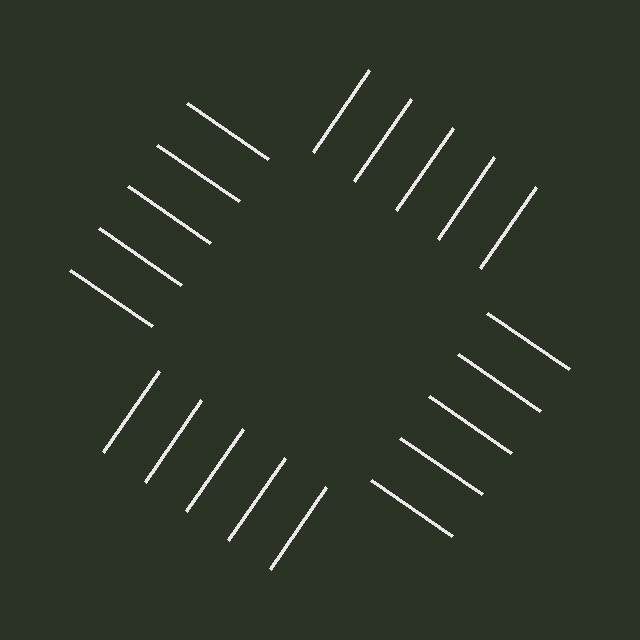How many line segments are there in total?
20 — 5 along each of the 4 edges.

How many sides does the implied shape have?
4 sides — the line-ends trace a square.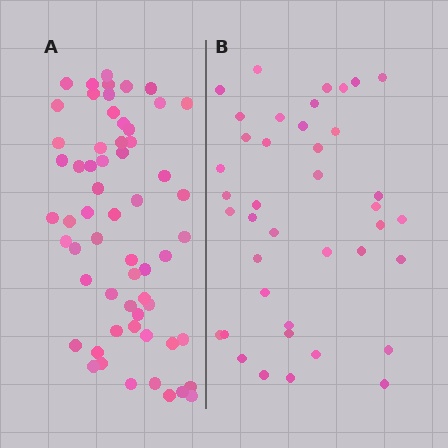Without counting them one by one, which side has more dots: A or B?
Region A (the left region) has more dots.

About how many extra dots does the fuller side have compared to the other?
Region A has approximately 20 more dots than region B.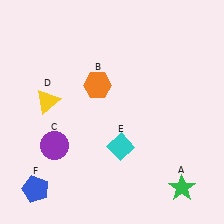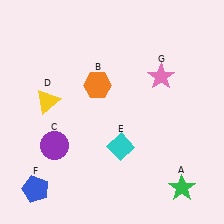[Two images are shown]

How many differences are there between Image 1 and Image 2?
There is 1 difference between the two images.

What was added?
A pink star (G) was added in Image 2.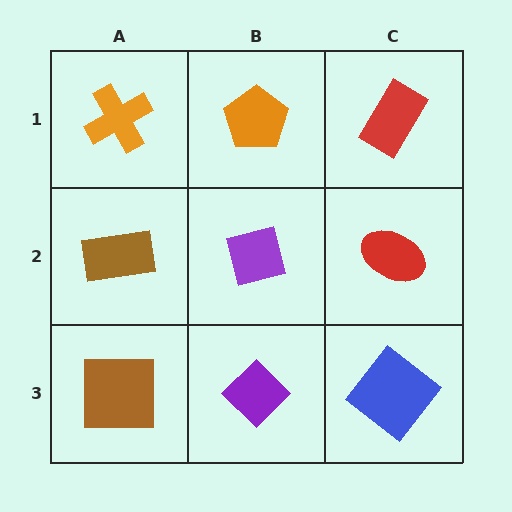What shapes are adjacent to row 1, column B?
A purple square (row 2, column B), an orange cross (row 1, column A), a red rectangle (row 1, column C).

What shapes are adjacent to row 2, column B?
An orange pentagon (row 1, column B), a purple diamond (row 3, column B), a brown rectangle (row 2, column A), a red ellipse (row 2, column C).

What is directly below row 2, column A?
A brown square.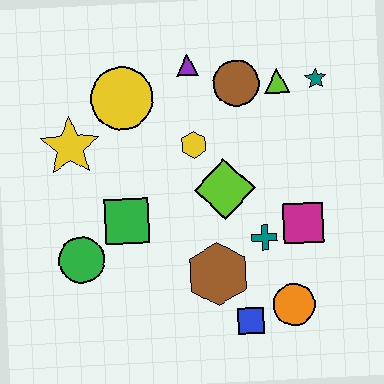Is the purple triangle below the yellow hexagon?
No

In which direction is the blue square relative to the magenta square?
The blue square is below the magenta square.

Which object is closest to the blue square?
The orange circle is closest to the blue square.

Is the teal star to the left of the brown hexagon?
No